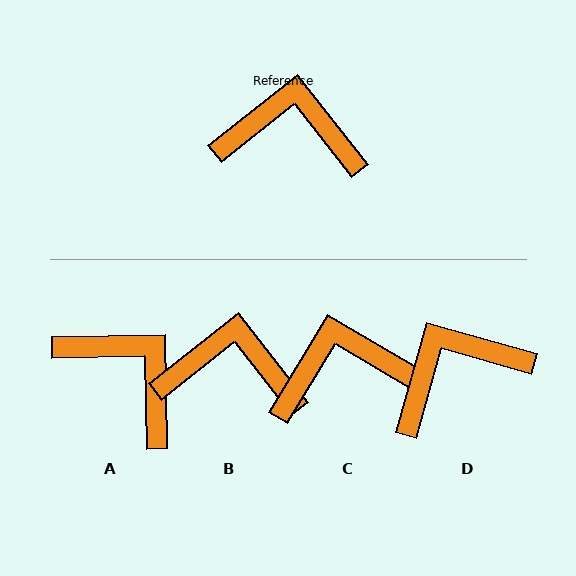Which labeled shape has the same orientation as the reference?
B.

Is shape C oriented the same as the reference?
No, it is off by about 21 degrees.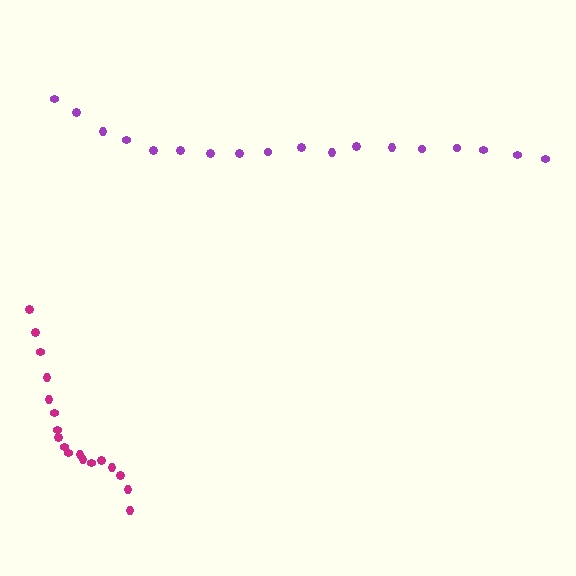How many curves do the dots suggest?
There are 2 distinct paths.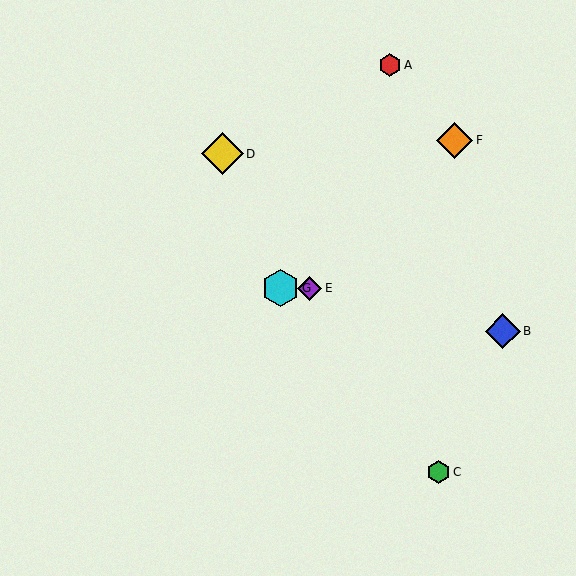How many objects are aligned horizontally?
2 objects (E, G) are aligned horizontally.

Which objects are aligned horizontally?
Objects E, G are aligned horizontally.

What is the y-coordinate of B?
Object B is at y≈331.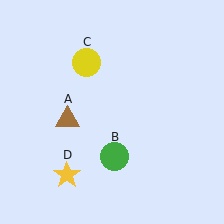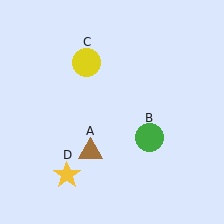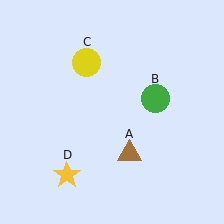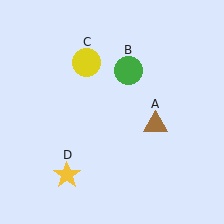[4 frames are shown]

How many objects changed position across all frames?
2 objects changed position: brown triangle (object A), green circle (object B).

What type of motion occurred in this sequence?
The brown triangle (object A), green circle (object B) rotated counterclockwise around the center of the scene.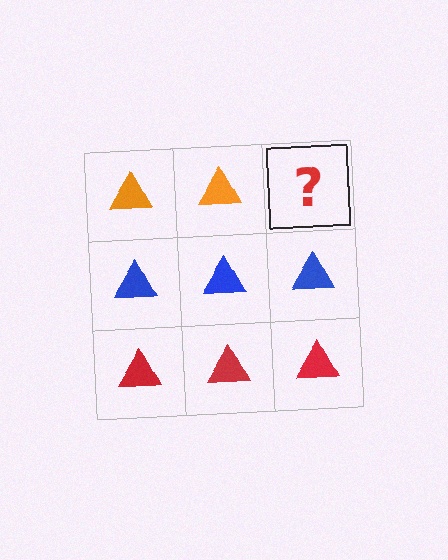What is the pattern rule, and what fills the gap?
The rule is that each row has a consistent color. The gap should be filled with an orange triangle.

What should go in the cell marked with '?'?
The missing cell should contain an orange triangle.